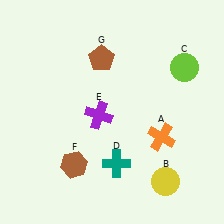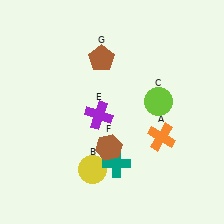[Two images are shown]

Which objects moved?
The objects that moved are: the yellow circle (B), the lime circle (C), the brown hexagon (F).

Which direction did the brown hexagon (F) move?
The brown hexagon (F) moved right.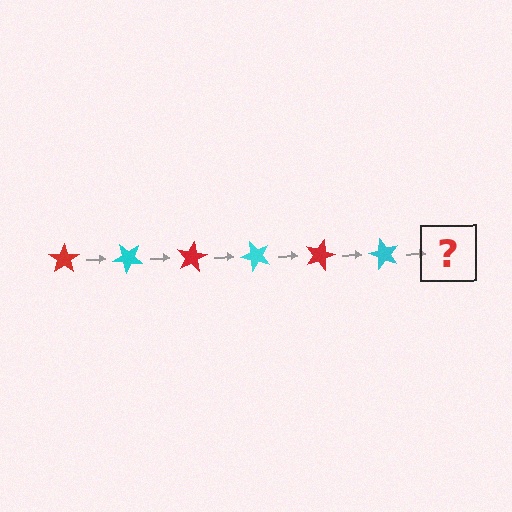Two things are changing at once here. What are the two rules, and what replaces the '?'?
The two rules are that it rotates 40 degrees each step and the color cycles through red and cyan. The '?' should be a red star, rotated 240 degrees from the start.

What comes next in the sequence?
The next element should be a red star, rotated 240 degrees from the start.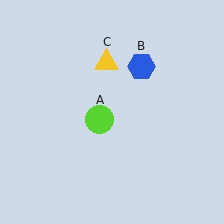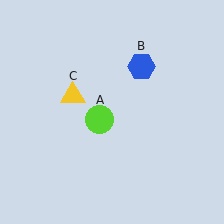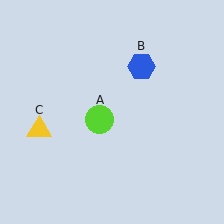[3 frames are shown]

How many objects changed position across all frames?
1 object changed position: yellow triangle (object C).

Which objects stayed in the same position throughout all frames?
Lime circle (object A) and blue hexagon (object B) remained stationary.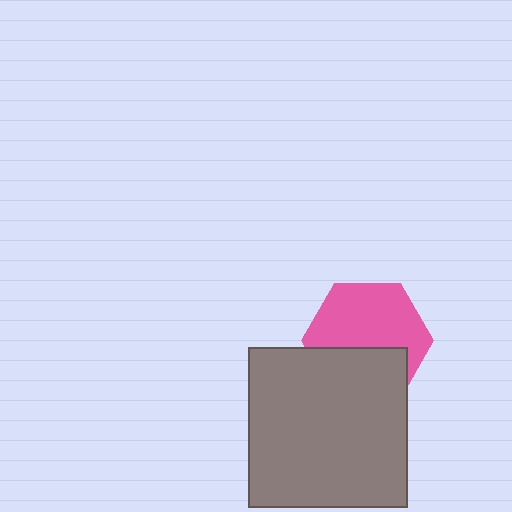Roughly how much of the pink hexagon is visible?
About half of it is visible (roughly 61%).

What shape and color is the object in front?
The object in front is a gray square.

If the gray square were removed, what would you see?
You would see the complete pink hexagon.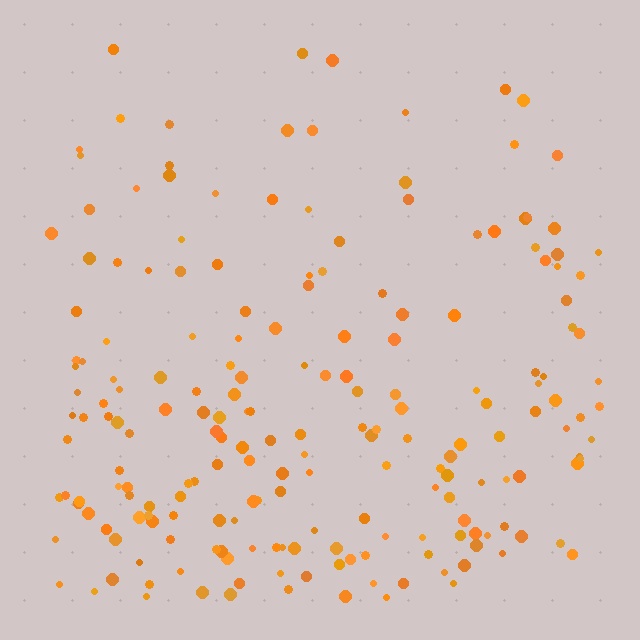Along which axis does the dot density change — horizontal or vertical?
Vertical.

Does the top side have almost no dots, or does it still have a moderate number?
Still a moderate number, just noticeably fewer than the bottom.